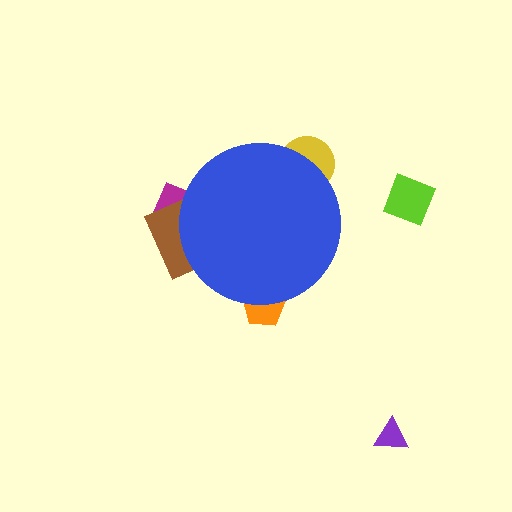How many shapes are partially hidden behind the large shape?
4 shapes are partially hidden.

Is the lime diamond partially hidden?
No, the lime diamond is fully visible.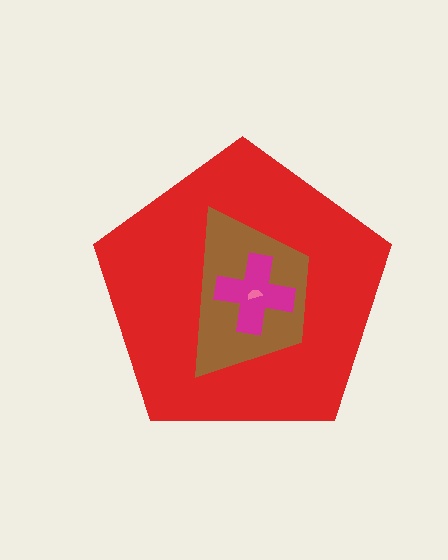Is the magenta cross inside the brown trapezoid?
Yes.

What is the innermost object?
The pink semicircle.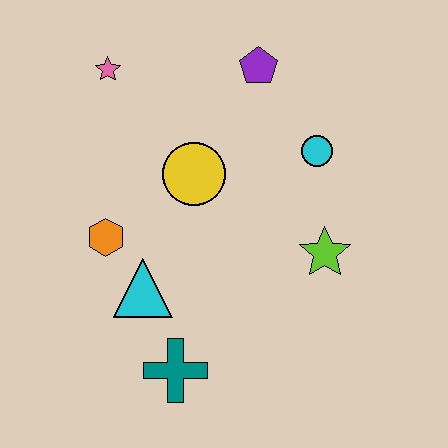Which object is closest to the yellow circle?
The orange hexagon is closest to the yellow circle.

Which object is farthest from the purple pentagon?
The teal cross is farthest from the purple pentagon.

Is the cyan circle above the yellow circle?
Yes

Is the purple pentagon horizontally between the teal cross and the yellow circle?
No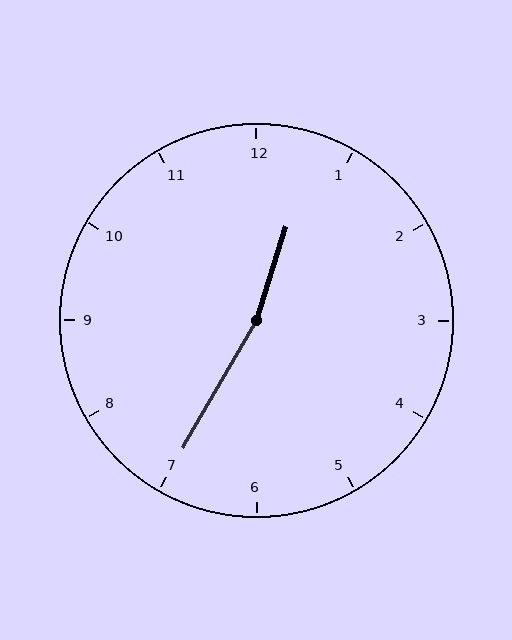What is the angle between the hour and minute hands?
Approximately 168 degrees.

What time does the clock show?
12:35.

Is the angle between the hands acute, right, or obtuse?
It is obtuse.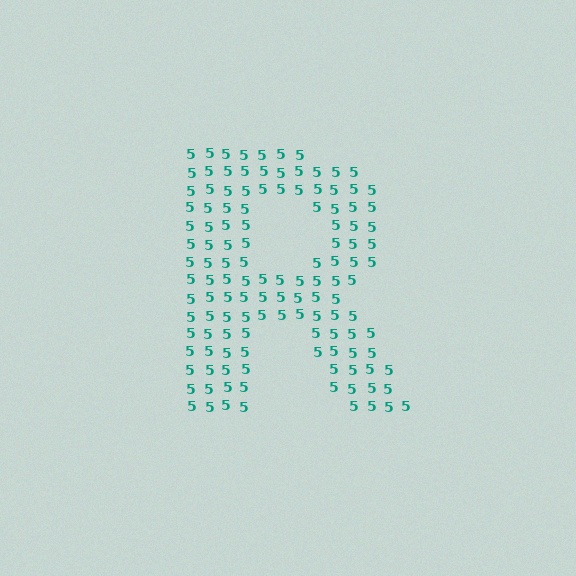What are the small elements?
The small elements are digit 5's.